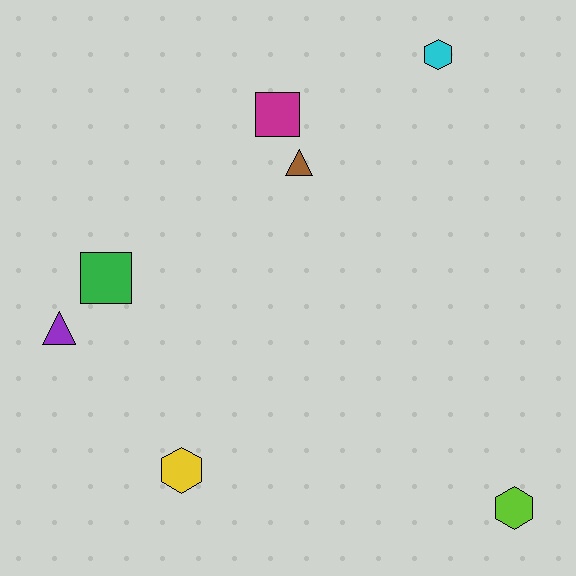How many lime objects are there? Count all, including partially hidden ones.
There is 1 lime object.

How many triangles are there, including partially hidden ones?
There are 2 triangles.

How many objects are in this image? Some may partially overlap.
There are 7 objects.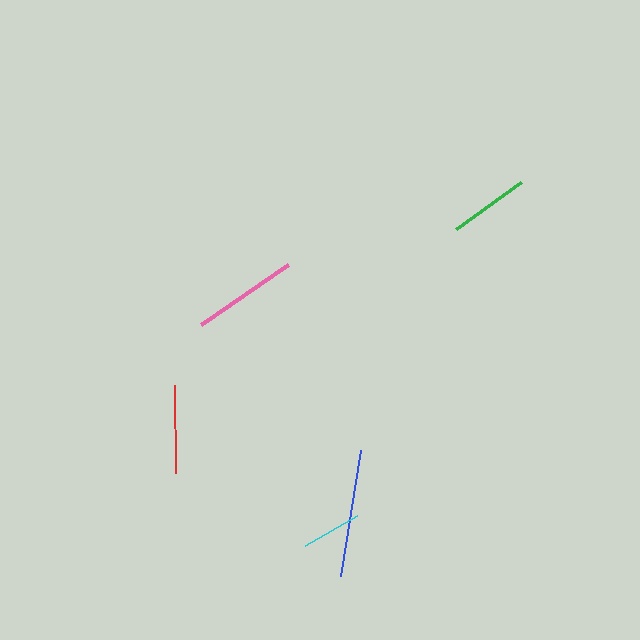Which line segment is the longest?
The blue line is the longest at approximately 127 pixels.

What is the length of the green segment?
The green segment is approximately 80 pixels long.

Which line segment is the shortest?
The cyan line is the shortest at approximately 61 pixels.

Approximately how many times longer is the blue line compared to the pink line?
The blue line is approximately 1.2 times the length of the pink line.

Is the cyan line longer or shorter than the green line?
The green line is longer than the cyan line.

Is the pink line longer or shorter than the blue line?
The blue line is longer than the pink line.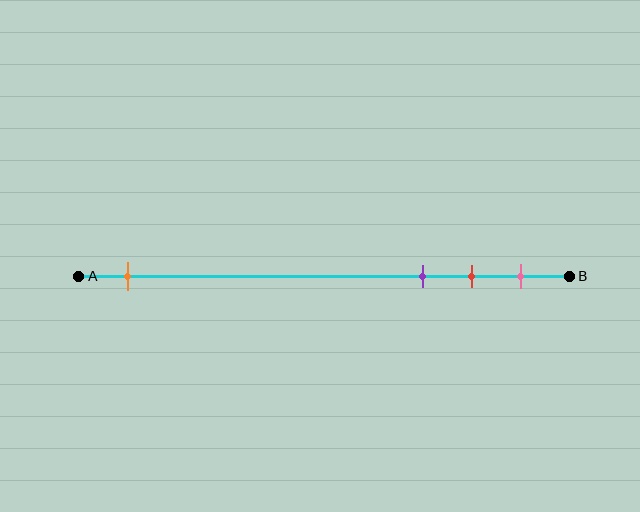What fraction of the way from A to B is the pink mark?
The pink mark is approximately 90% (0.9) of the way from A to B.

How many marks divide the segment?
There are 4 marks dividing the segment.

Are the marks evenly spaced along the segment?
No, the marks are not evenly spaced.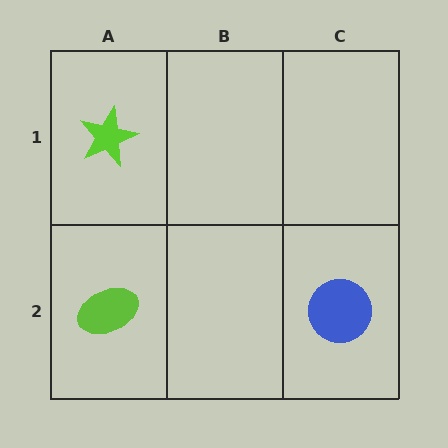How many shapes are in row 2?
2 shapes.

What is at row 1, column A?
A lime star.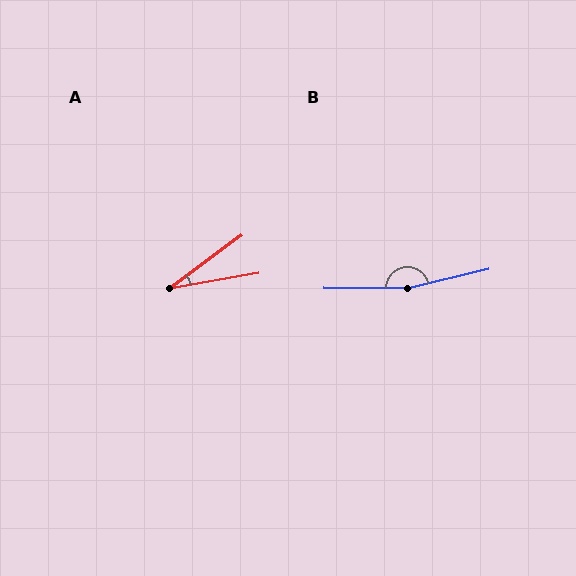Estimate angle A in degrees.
Approximately 27 degrees.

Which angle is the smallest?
A, at approximately 27 degrees.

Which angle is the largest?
B, at approximately 166 degrees.